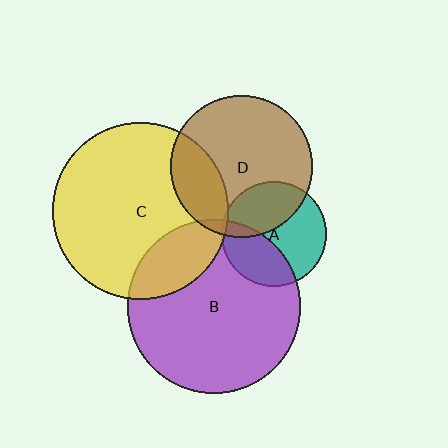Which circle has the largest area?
Circle C (yellow).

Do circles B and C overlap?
Yes.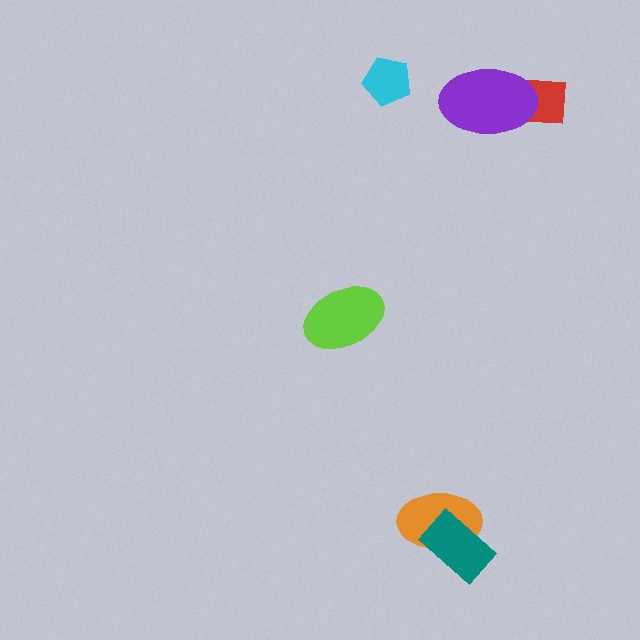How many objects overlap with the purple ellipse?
1 object overlaps with the purple ellipse.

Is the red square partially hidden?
Yes, it is partially covered by another shape.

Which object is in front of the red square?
The purple ellipse is in front of the red square.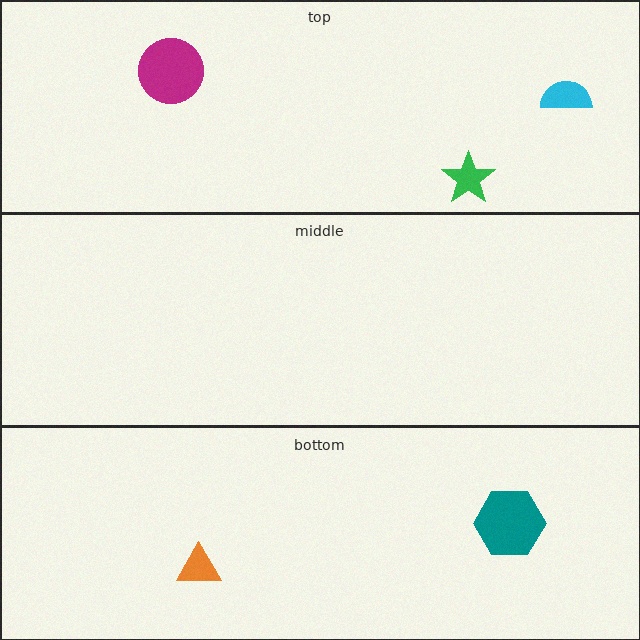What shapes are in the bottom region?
The teal hexagon, the orange triangle.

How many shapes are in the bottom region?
2.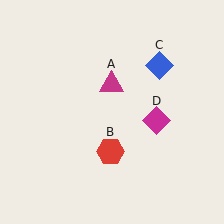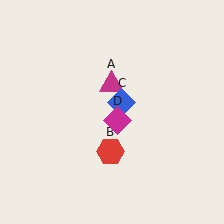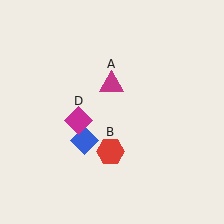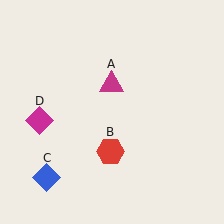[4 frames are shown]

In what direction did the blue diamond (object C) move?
The blue diamond (object C) moved down and to the left.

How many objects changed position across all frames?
2 objects changed position: blue diamond (object C), magenta diamond (object D).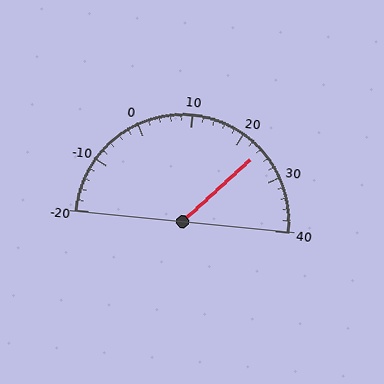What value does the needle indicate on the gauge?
The needle indicates approximately 24.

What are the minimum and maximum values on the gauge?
The gauge ranges from -20 to 40.